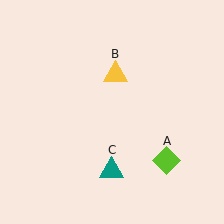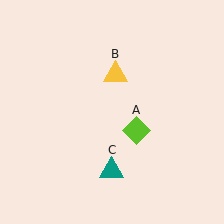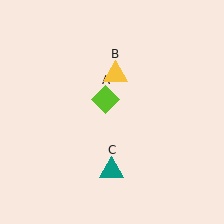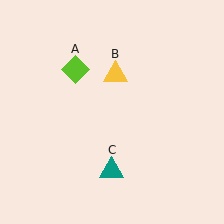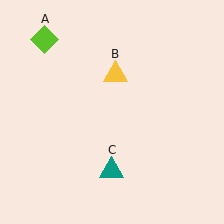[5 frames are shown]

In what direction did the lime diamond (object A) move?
The lime diamond (object A) moved up and to the left.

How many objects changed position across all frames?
1 object changed position: lime diamond (object A).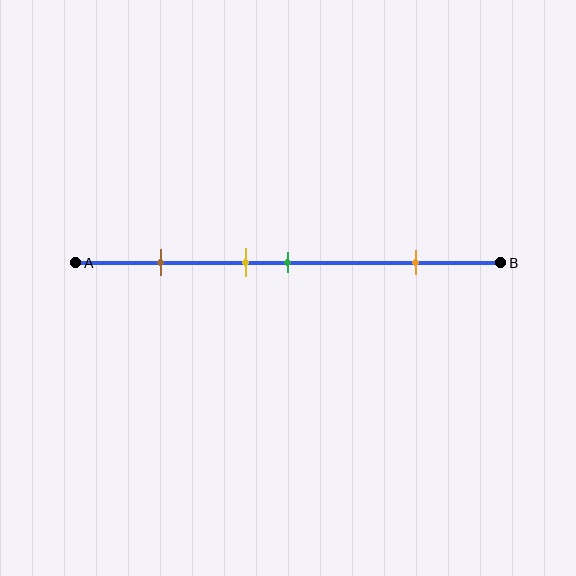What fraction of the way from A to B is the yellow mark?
The yellow mark is approximately 40% (0.4) of the way from A to B.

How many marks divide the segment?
There are 4 marks dividing the segment.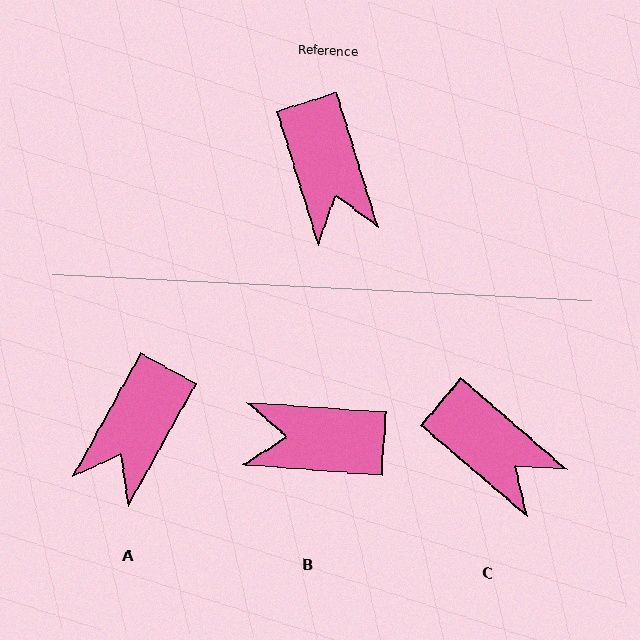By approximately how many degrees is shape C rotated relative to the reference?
Approximately 32 degrees counter-clockwise.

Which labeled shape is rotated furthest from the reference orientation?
B, about 111 degrees away.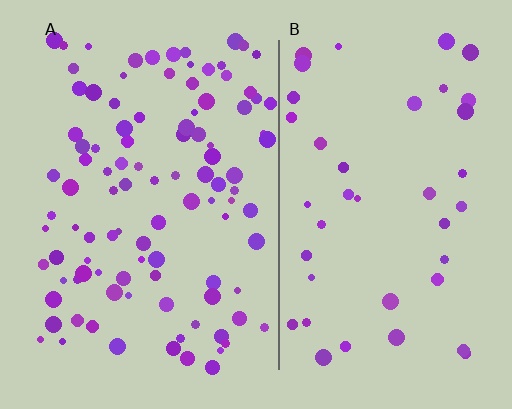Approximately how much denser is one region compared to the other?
Approximately 2.6× — region A over region B.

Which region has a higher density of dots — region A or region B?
A (the left).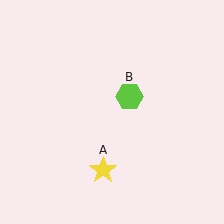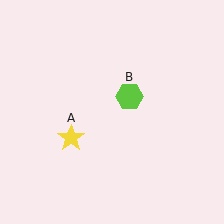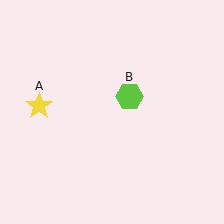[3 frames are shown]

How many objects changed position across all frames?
1 object changed position: yellow star (object A).